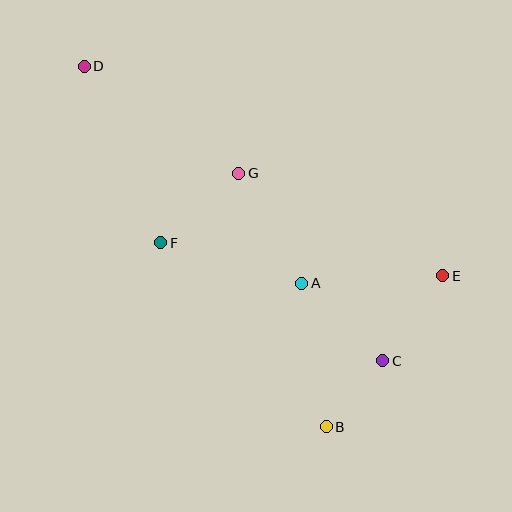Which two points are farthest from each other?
Points B and D are farthest from each other.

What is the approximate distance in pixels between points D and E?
The distance between D and E is approximately 415 pixels.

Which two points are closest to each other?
Points B and C are closest to each other.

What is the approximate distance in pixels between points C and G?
The distance between C and G is approximately 237 pixels.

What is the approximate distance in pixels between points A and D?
The distance between A and D is approximately 307 pixels.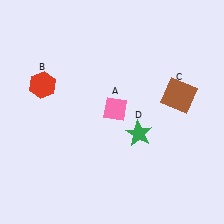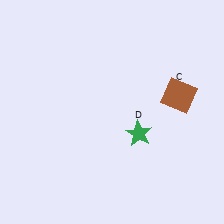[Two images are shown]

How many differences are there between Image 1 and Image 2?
There are 2 differences between the two images.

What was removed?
The pink diamond (A), the red hexagon (B) were removed in Image 2.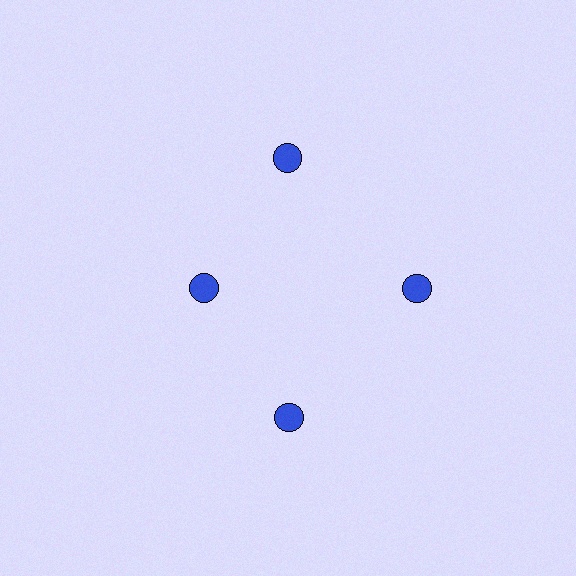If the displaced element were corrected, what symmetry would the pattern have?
It would have 4-fold rotational symmetry — the pattern would map onto itself every 90 degrees.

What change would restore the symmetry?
The symmetry would be restored by moving it outward, back onto the ring so that all 4 circles sit at equal angles and equal distance from the center.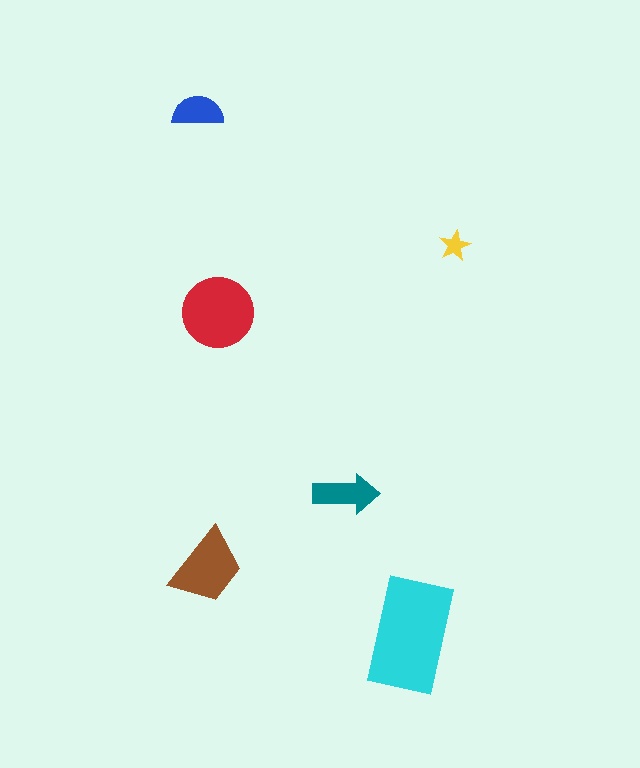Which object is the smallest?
The yellow star.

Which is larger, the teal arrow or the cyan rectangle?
The cyan rectangle.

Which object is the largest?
The cyan rectangle.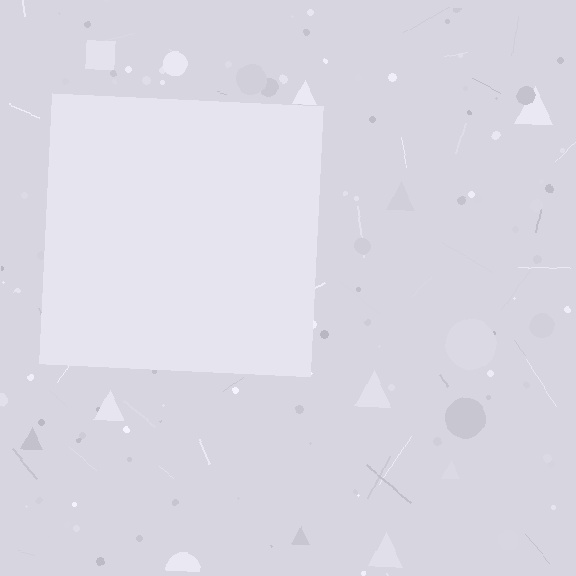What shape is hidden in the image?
A square is hidden in the image.